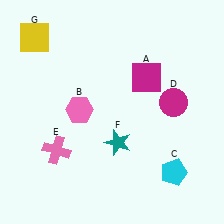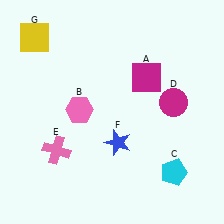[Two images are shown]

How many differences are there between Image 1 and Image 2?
There is 1 difference between the two images.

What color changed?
The star (F) changed from teal in Image 1 to blue in Image 2.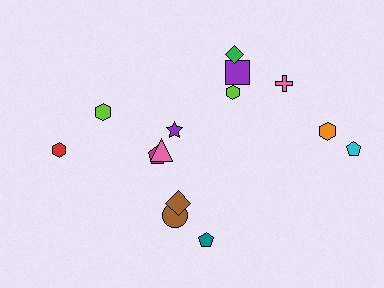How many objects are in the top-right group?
There are 6 objects.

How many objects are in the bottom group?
There are 4 objects.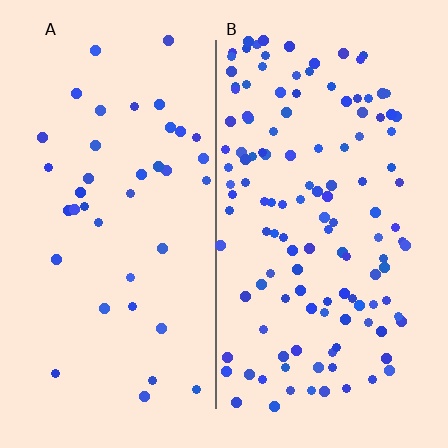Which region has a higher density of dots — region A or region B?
B (the right).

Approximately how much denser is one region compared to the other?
Approximately 3.3× — region B over region A.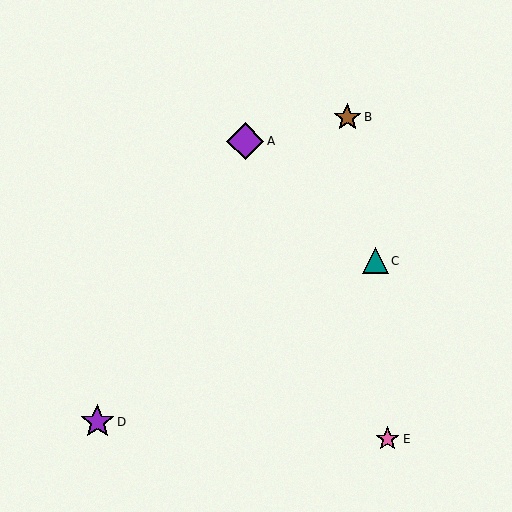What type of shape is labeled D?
Shape D is a purple star.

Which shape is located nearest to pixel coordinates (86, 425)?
The purple star (labeled D) at (97, 422) is nearest to that location.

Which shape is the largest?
The purple diamond (labeled A) is the largest.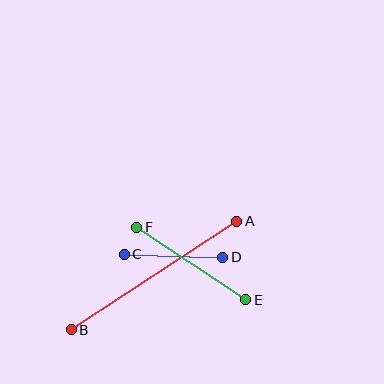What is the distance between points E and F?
The distance is approximately 131 pixels.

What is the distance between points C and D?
The distance is approximately 99 pixels.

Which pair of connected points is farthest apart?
Points A and B are farthest apart.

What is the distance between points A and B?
The distance is approximately 198 pixels.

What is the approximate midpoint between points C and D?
The midpoint is at approximately (173, 256) pixels.